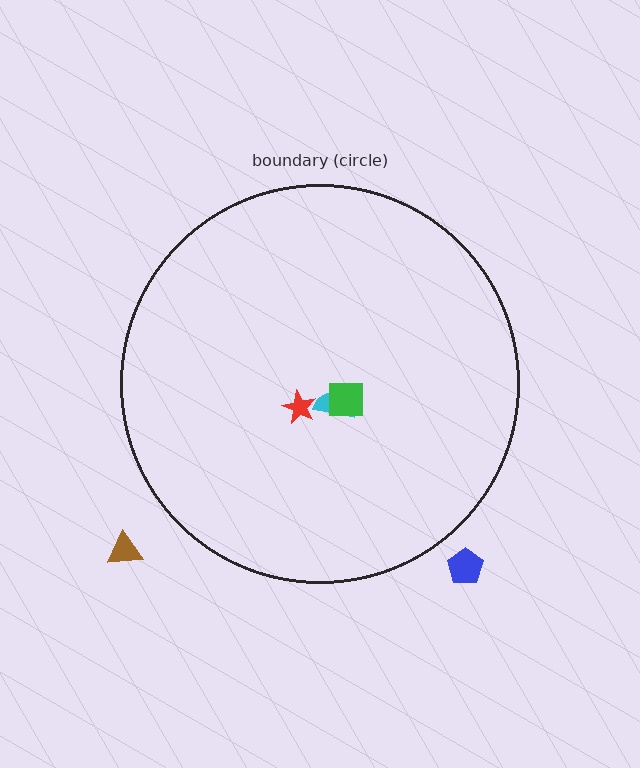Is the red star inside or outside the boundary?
Inside.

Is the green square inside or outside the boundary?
Inside.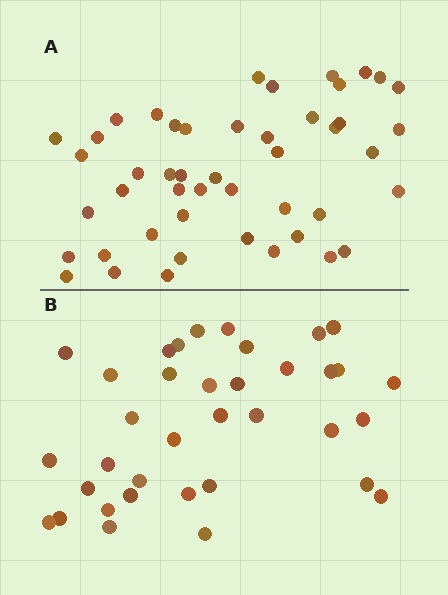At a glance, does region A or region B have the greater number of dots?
Region A (the top region) has more dots.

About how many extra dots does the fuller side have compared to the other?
Region A has roughly 12 or so more dots than region B.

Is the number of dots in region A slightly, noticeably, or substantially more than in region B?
Region A has noticeably more, but not dramatically so. The ratio is roughly 1.3 to 1.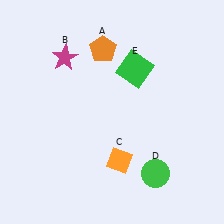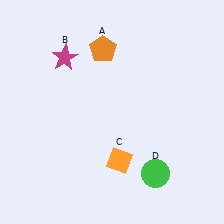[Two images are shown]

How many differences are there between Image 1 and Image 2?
There is 1 difference between the two images.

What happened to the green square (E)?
The green square (E) was removed in Image 2. It was in the top-right area of Image 1.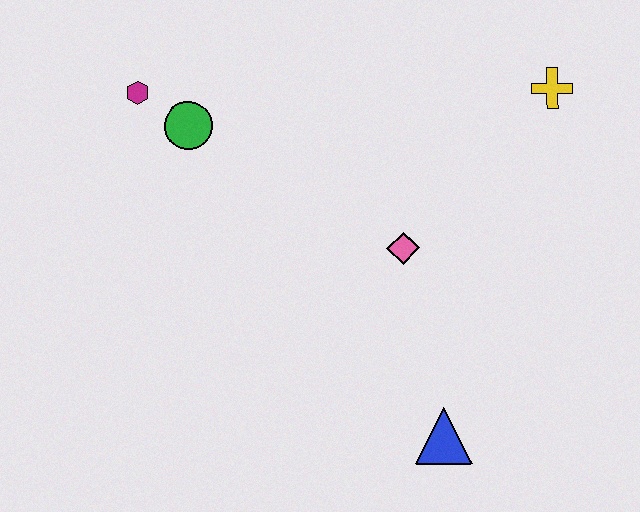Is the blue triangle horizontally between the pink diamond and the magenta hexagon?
No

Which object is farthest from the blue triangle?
The magenta hexagon is farthest from the blue triangle.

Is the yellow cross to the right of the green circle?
Yes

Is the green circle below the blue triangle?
No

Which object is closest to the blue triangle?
The pink diamond is closest to the blue triangle.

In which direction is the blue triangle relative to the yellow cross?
The blue triangle is below the yellow cross.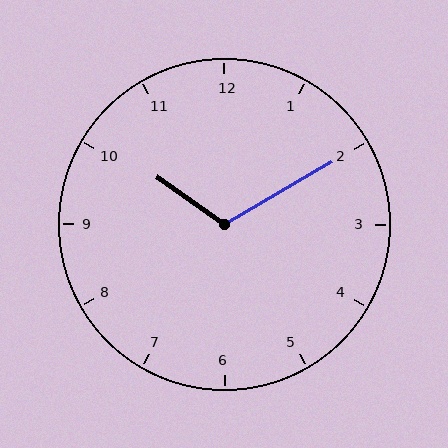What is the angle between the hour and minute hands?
Approximately 115 degrees.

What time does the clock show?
10:10.